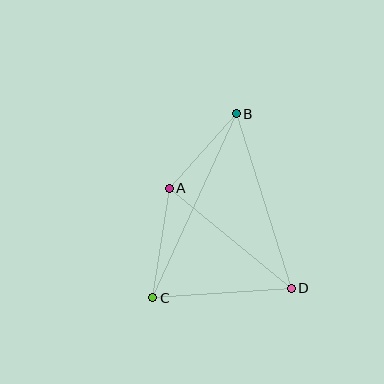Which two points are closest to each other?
Points A and B are closest to each other.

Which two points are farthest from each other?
Points B and C are farthest from each other.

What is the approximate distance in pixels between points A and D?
The distance between A and D is approximately 158 pixels.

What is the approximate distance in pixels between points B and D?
The distance between B and D is approximately 183 pixels.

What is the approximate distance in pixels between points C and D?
The distance between C and D is approximately 139 pixels.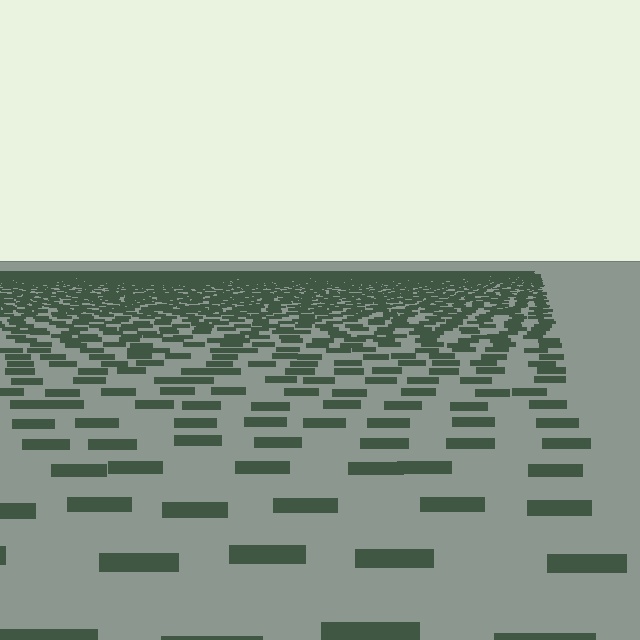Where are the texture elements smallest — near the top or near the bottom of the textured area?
Near the top.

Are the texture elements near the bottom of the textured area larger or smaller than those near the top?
Larger. Near the bottom, elements are closer to the viewer and appear at a bigger on-screen size.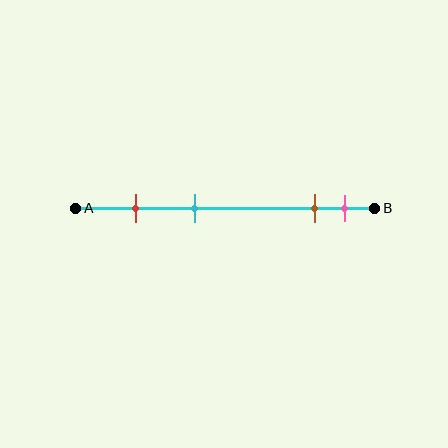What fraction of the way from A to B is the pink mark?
The pink mark is approximately 90% (0.9) of the way from A to B.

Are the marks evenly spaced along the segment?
No, the marks are not evenly spaced.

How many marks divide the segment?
There are 4 marks dividing the segment.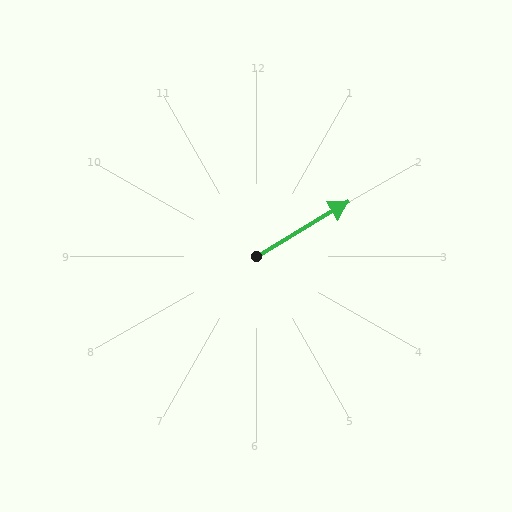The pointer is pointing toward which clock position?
Roughly 2 o'clock.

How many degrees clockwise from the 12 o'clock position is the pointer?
Approximately 59 degrees.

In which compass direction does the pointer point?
Northeast.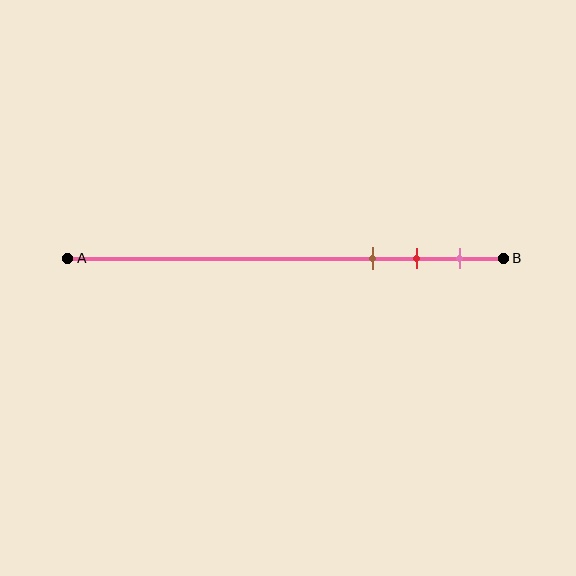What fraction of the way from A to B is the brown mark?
The brown mark is approximately 70% (0.7) of the way from A to B.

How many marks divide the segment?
There are 3 marks dividing the segment.